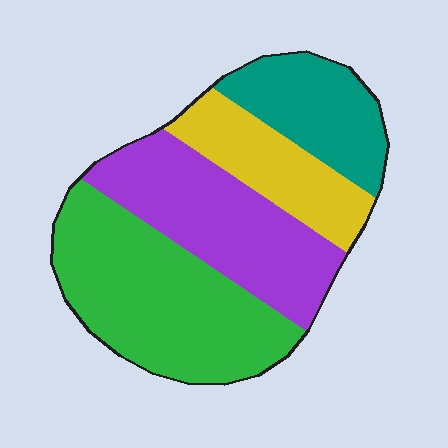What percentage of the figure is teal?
Teal covers roughly 20% of the figure.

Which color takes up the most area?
Green, at roughly 35%.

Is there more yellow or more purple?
Purple.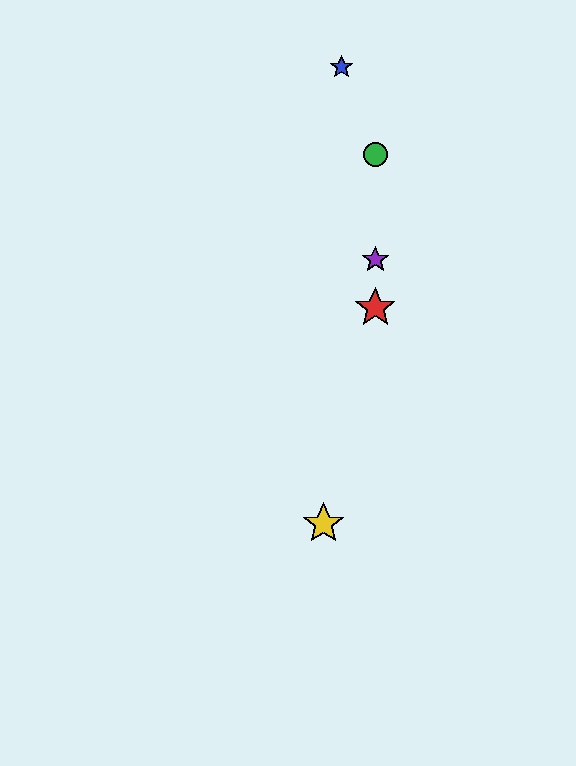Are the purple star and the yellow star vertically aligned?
No, the purple star is at x≈375 and the yellow star is at x≈324.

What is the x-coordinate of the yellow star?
The yellow star is at x≈324.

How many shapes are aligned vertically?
3 shapes (the red star, the green circle, the purple star) are aligned vertically.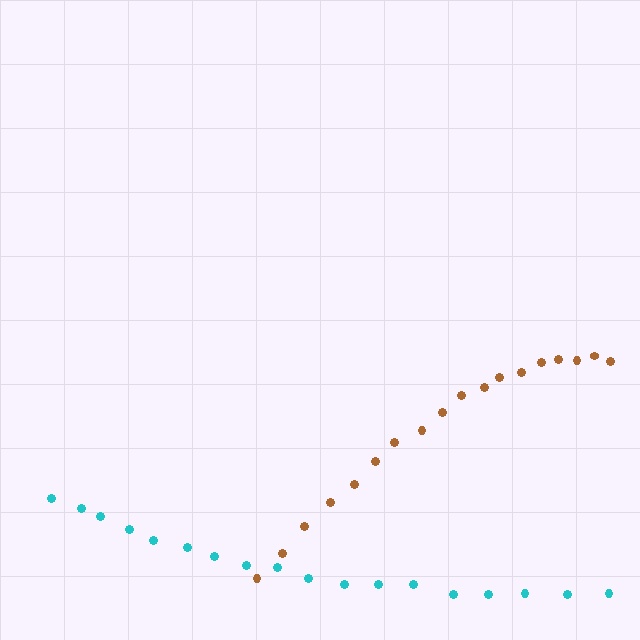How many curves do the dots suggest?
There are 2 distinct paths.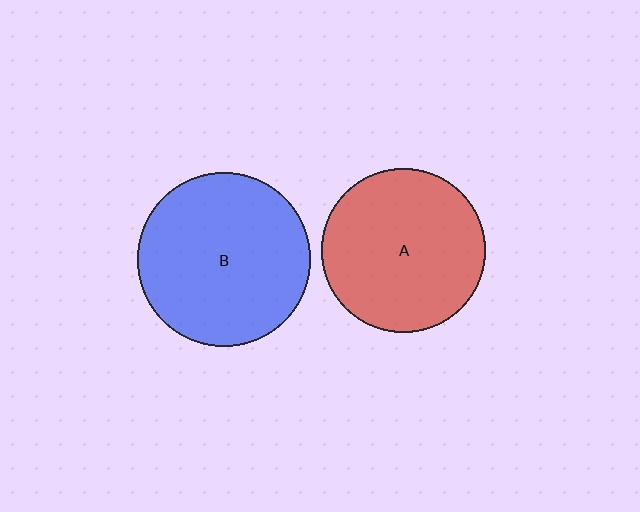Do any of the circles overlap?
No, none of the circles overlap.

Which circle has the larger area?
Circle B (blue).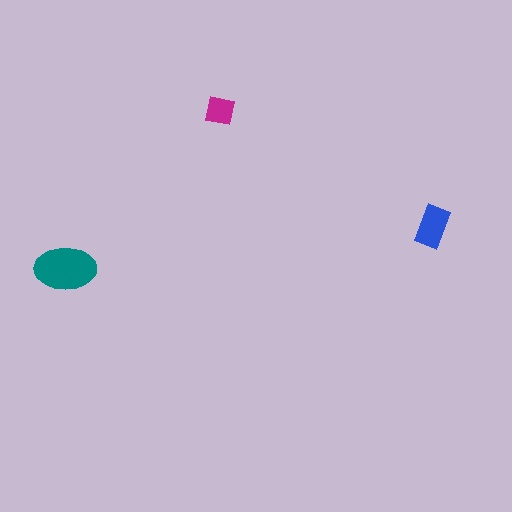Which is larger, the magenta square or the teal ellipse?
The teal ellipse.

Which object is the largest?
The teal ellipse.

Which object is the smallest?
The magenta square.